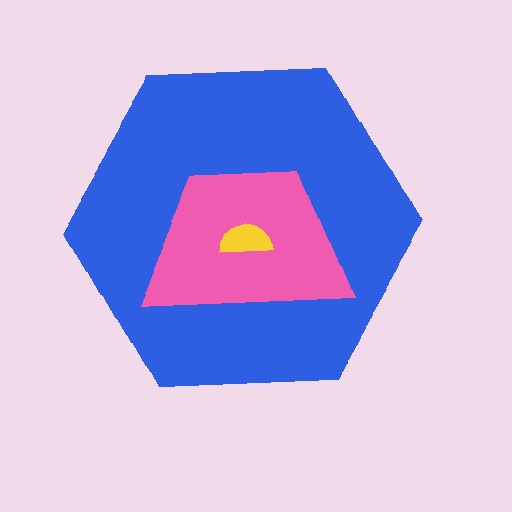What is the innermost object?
The yellow semicircle.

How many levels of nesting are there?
3.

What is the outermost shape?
The blue hexagon.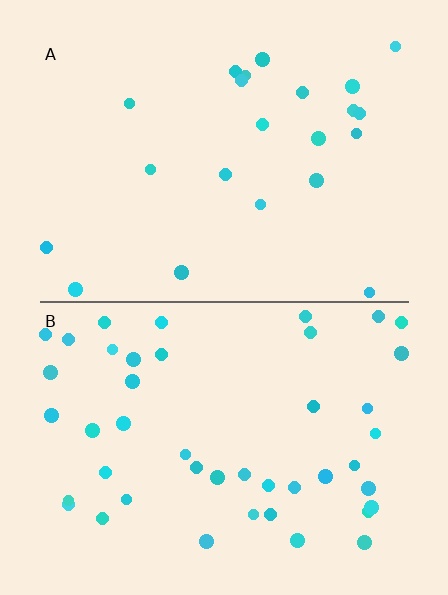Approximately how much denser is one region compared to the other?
Approximately 1.9× — region B over region A.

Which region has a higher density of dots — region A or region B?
B (the bottom).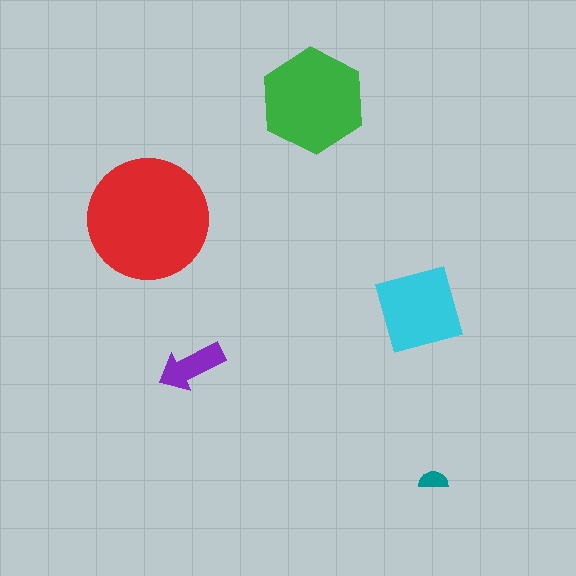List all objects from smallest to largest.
The teal semicircle, the purple arrow, the cyan square, the green hexagon, the red circle.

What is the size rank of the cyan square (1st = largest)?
3rd.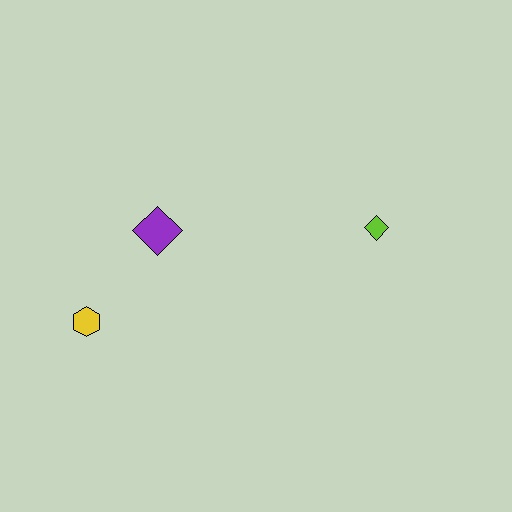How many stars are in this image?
There are no stars.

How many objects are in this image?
There are 3 objects.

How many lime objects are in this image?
There is 1 lime object.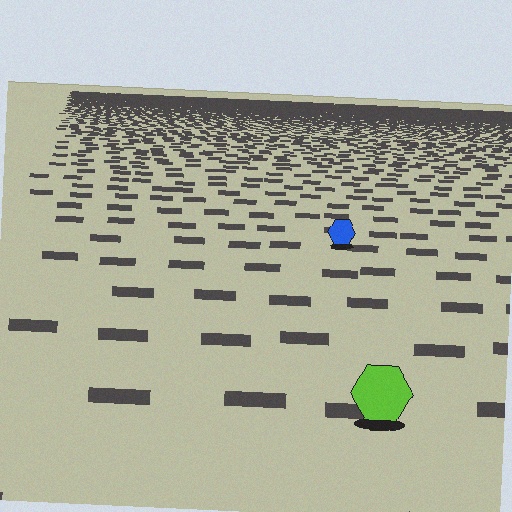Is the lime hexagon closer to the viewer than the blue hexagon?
Yes. The lime hexagon is closer — you can tell from the texture gradient: the ground texture is coarser near it.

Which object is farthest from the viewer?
The blue hexagon is farthest from the viewer. It appears smaller and the ground texture around it is denser.